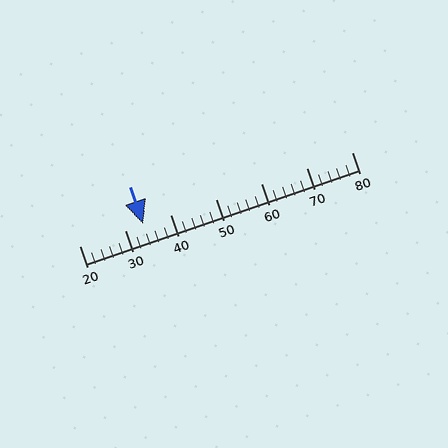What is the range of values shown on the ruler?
The ruler shows values from 20 to 80.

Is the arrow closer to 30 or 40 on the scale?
The arrow is closer to 30.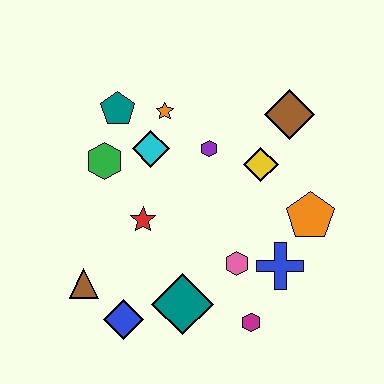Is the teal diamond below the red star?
Yes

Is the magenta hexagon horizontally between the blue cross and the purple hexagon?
Yes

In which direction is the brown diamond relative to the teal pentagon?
The brown diamond is to the right of the teal pentagon.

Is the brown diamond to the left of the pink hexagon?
No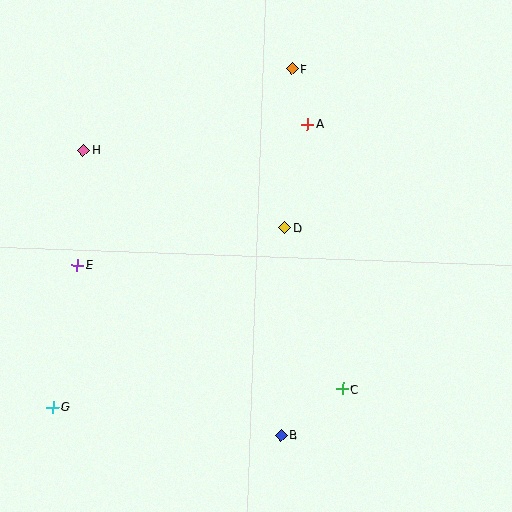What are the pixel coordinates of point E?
Point E is at (77, 265).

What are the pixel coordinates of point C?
Point C is at (343, 389).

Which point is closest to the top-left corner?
Point H is closest to the top-left corner.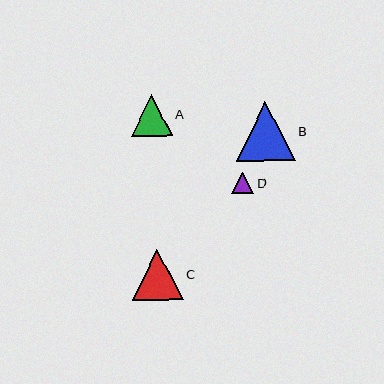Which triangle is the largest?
Triangle B is the largest with a size of approximately 59 pixels.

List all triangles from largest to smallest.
From largest to smallest: B, C, A, D.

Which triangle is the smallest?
Triangle D is the smallest with a size of approximately 22 pixels.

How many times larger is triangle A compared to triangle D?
Triangle A is approximately 1.9 times the size of triangle D.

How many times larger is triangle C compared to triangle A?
Triangle C is approximately 1.2 times the size of triangle A.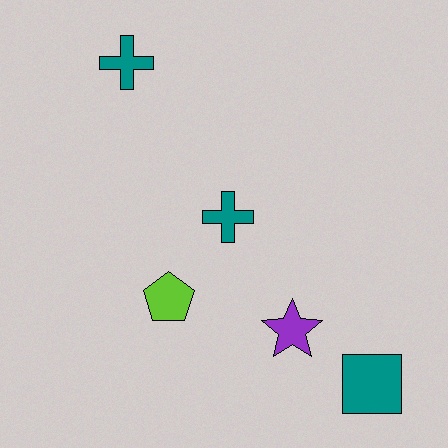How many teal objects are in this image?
There are 3 teal objects.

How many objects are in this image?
There are 5 objects.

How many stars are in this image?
There is 1 star.